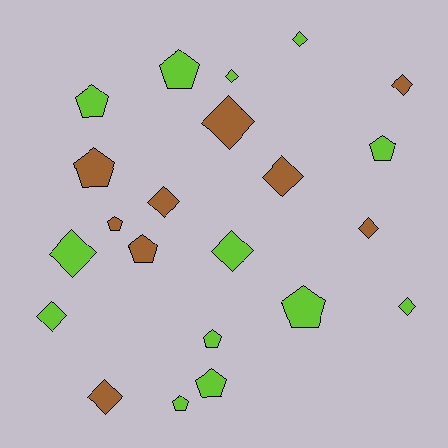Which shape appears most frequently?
Diamond, with 12 objects.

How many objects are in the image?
There are 22 objects.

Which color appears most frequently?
Lime, with 13 objects.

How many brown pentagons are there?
There are 3 brown pentagons.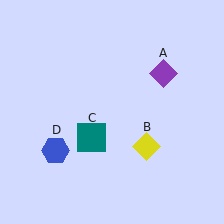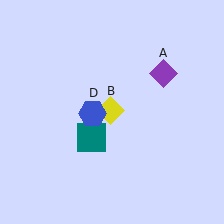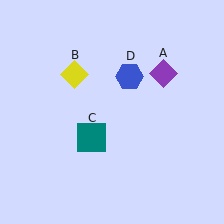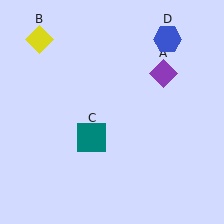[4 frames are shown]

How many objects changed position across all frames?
2 objects changed position: yellow diamond (object B), blue hexagon (object D).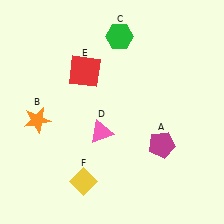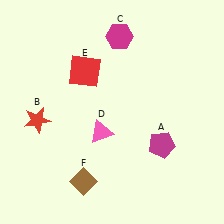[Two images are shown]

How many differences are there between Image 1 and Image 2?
There are 3 differences between the two images.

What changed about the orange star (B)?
In Image 1, B is orange. In Image 2, it changed to red.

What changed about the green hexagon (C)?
In Image 1, C is green. In Image 2, it changed to magenta.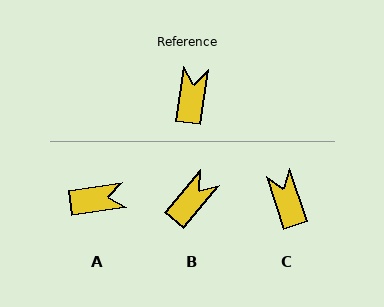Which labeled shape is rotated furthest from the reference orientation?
A, about 74 degrees away.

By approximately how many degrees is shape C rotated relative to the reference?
Approximately 26 degrees counter-clockwise.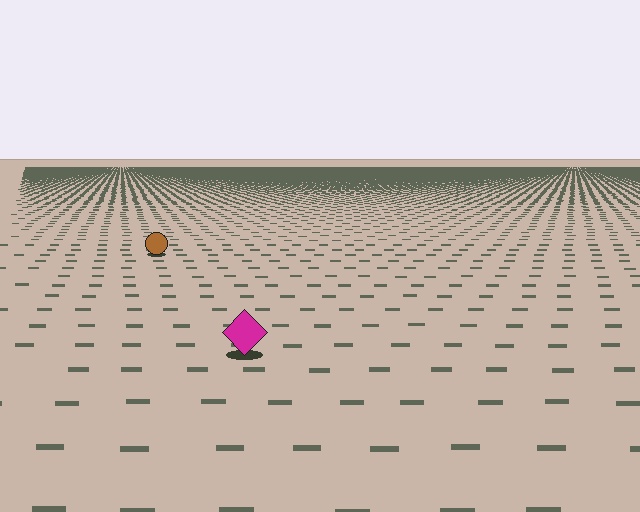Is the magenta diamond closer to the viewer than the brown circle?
Yes. The magenta diamond is closer — you can tell from the texture gradient: the ground texture is coarser near it.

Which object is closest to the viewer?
The magenta diamond is closest. The texture marks near it are larger and more spread out.